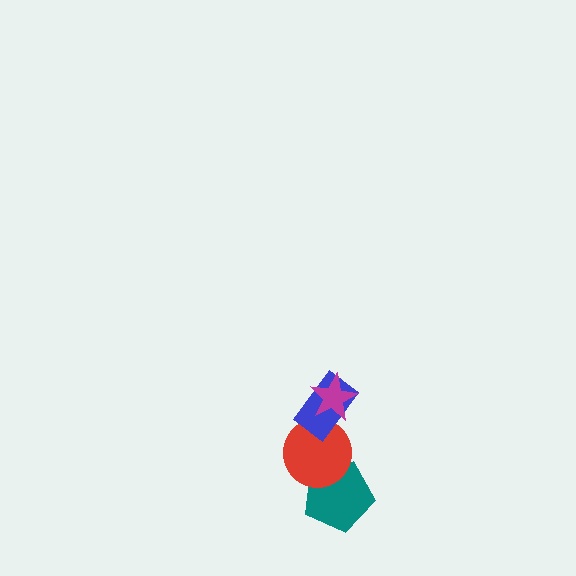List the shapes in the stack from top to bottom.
From top to bottom: the magenta star, the blue rectangle, the red circle, the teal pentagon.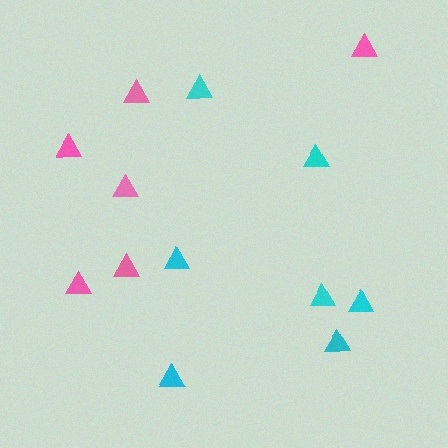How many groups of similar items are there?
There are 2 groups: one group of pink triangles (6) and one group of cyan triangles (7).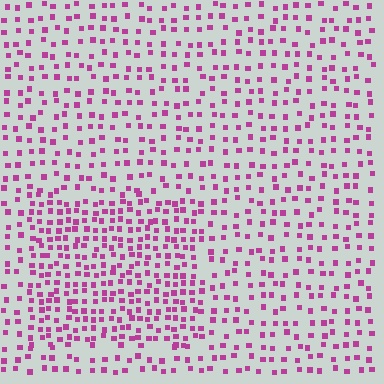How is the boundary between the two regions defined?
The boundary is defined by a change in element density (approximately 1.8x ratio). All elements are the same color, size, and shape.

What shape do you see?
I see a rectangle.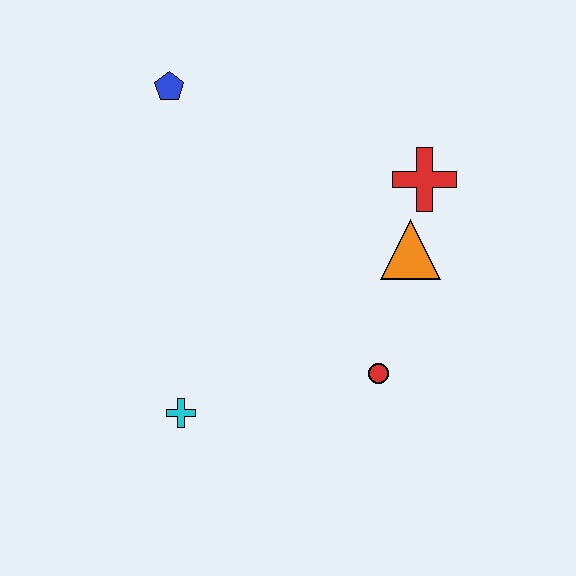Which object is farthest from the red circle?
The blue pentagon is farthest from the red circle.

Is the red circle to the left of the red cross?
Yes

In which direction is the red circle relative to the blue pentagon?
The red circle is below the blue pentagon.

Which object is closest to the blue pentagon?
The red cross is closest to the blue pentagon.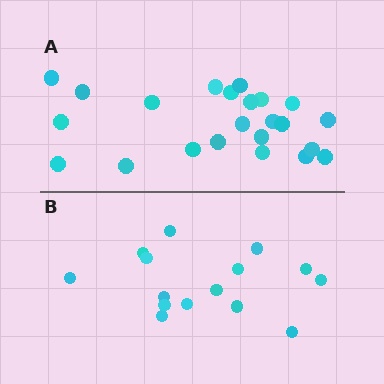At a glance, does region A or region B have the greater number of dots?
Region A (the top region) has more dots.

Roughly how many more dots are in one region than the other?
Region A has roughly 8 or so more dots than region B.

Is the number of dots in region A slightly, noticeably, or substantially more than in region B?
Region A has substantially more. The ratio is roughly 1.5 to 1.